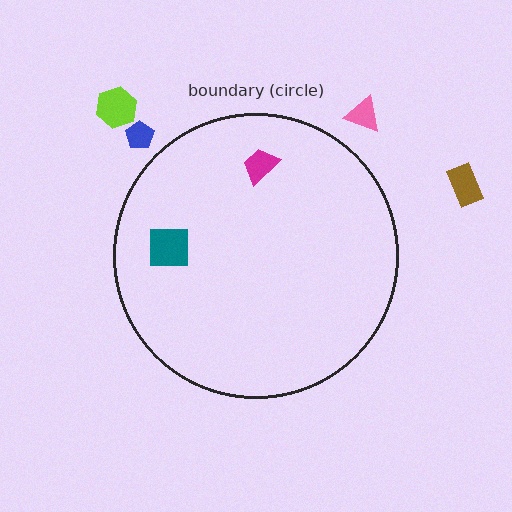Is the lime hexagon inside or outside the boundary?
Outside.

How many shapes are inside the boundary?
2 inside, 4 outside.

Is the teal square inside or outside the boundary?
Inside.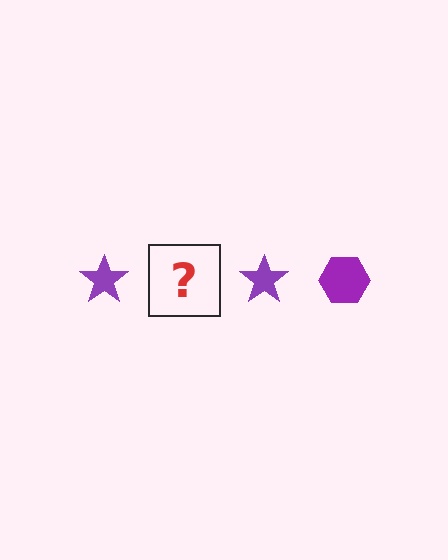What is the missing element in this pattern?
The missing element is a purple hexagon.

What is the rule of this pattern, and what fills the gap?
The rule is that the pattern cycles through star, hexagon shapes in purple. The gap should be filled with a purple hexagon.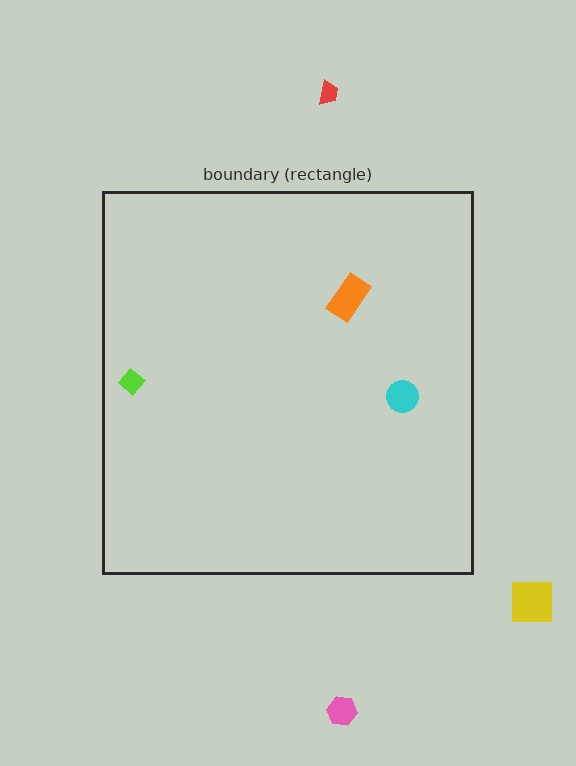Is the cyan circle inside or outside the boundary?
Inside.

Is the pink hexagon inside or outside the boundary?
Outside.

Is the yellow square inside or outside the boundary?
Outside.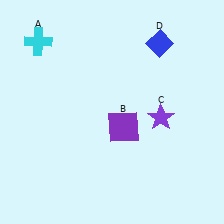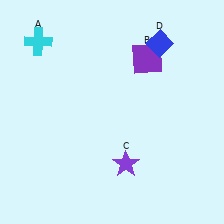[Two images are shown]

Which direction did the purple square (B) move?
The purple square (B) moved up.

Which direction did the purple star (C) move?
The purple star (C) moved down.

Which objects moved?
The objects that moved are: the purple square (B), the purple star (C).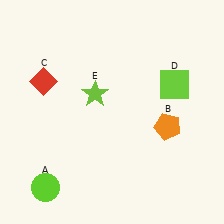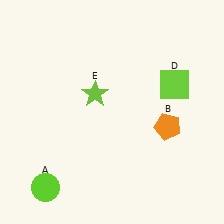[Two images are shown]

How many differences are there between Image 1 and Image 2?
There is 1 difference between the two images.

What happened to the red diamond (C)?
The red diamond (C) was removed in Image 2. It was in the top-left area of Image 1.